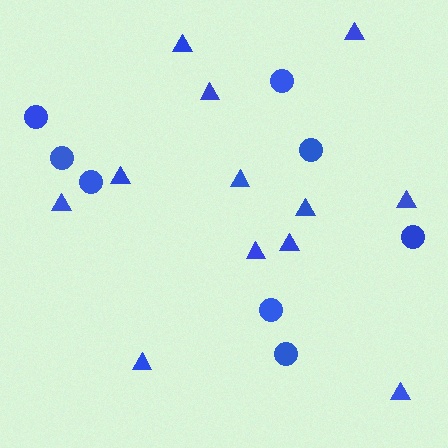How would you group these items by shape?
There are 2 groups: one group of triangles (12) and one group of circles (8).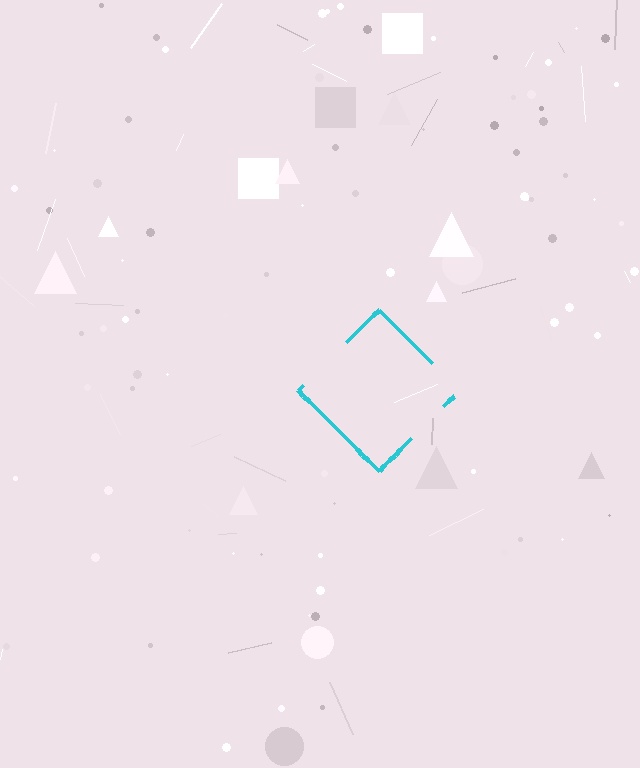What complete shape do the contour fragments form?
The contour fragments form a diamond.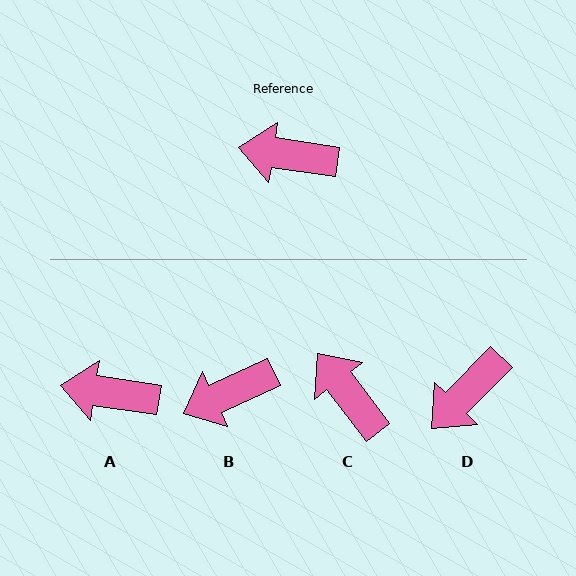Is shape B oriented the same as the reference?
No, it is off by about 33 degrees.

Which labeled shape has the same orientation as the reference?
A.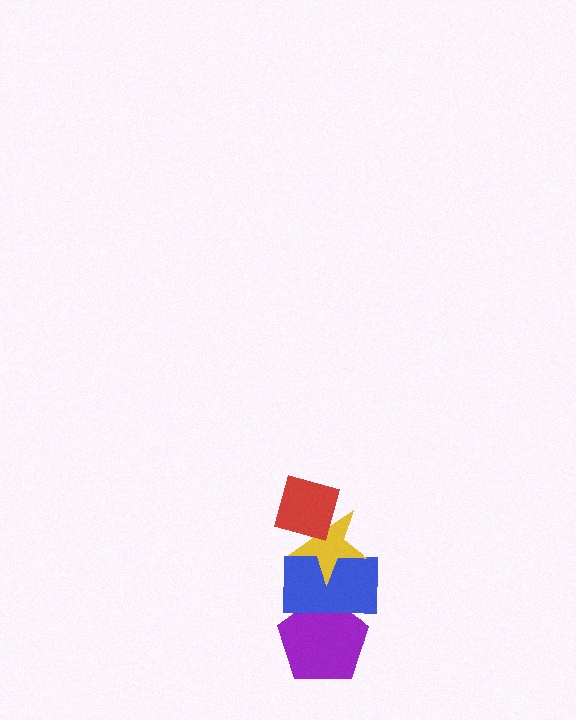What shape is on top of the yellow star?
The red diamond is on top of the yellow star.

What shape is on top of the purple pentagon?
The blue rectangle is on top of the purple pentagon.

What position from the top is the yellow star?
The yellow star is 2nd from the top.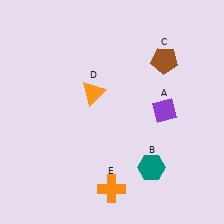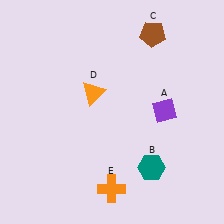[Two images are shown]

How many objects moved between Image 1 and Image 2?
1 object moved between the two images.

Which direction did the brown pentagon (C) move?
The brown pentagon (C) moved up.